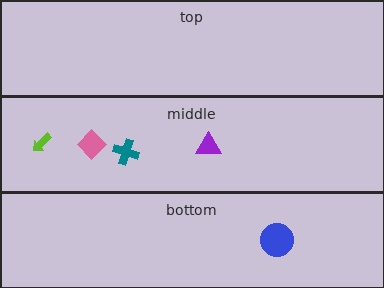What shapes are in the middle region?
The purple triangle, the lime arrow, the teal cross, the pink diamond.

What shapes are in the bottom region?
The blue circle.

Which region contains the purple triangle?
The middle region.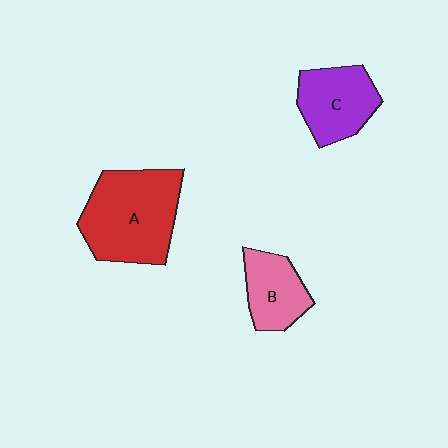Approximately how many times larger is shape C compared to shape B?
Approximately 1.2 times.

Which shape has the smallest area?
Shape B (pink).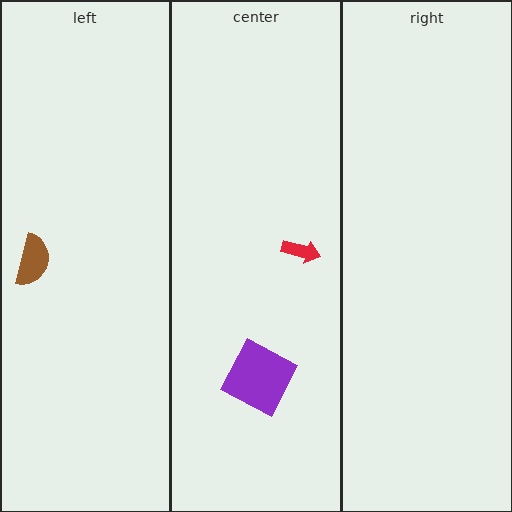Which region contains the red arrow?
The center region.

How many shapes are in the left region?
1.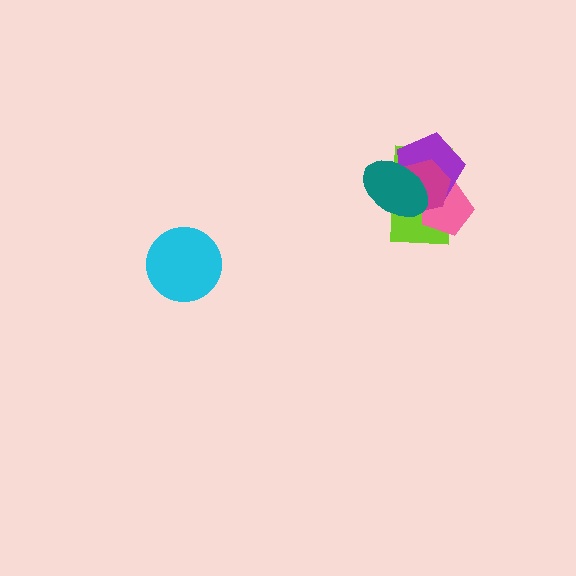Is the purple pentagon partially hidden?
Yes, it is partially covered by another shape.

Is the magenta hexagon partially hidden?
Yes, it is partially covered by another shape.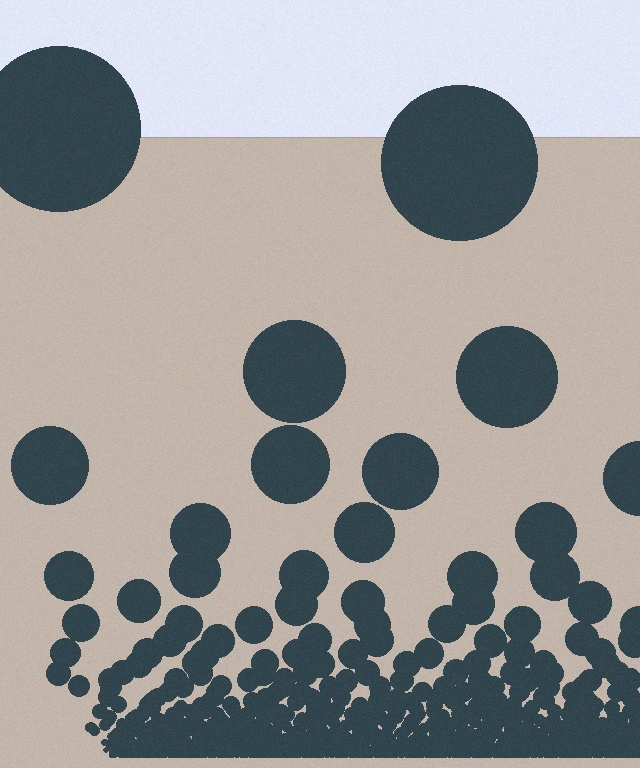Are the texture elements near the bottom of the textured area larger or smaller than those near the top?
Smaller. The gradient is inverted — elements near the bottom are smaller and denser.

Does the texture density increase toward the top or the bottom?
Density increases toward the bottom.